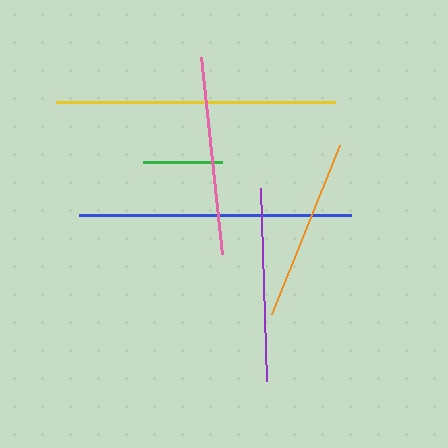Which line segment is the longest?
The yellow line is the longest at approximately 279 pixels.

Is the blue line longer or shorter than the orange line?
The blue line is longer than the orange line.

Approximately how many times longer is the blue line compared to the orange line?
The blue line is approximately 1.5 times the length of the orange line.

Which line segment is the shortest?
The green line is the shortest at approximately 79 pixels.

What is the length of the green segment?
The green segment is approximately 79 pixels long.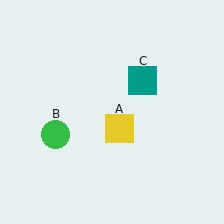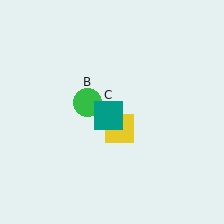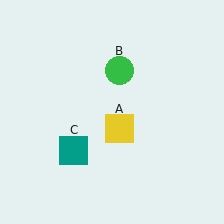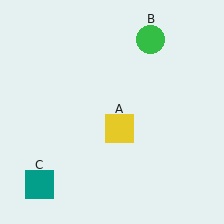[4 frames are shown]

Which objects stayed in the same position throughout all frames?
Yellow square (object A) remained stationary.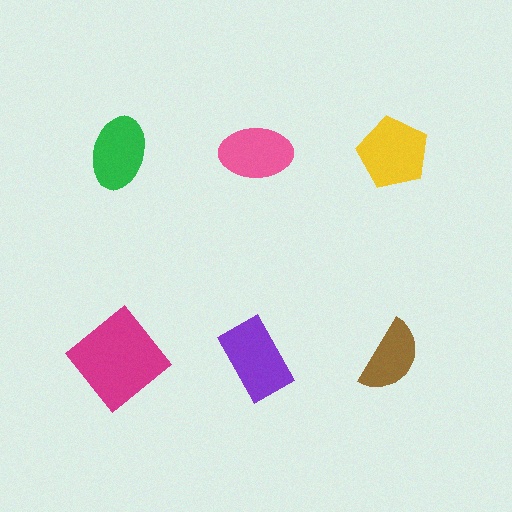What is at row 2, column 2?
A purple rectangle.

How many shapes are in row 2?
3 shapes.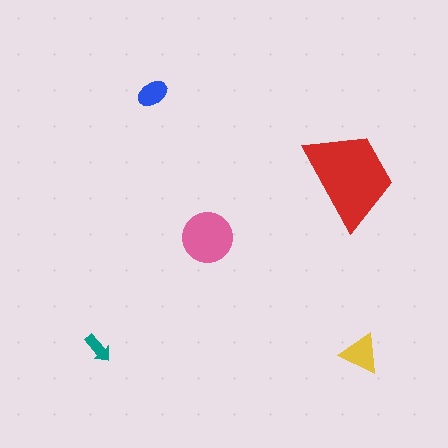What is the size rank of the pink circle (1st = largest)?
2nd.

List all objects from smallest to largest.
The teal arrow, the blue ellipse, the yellow triangle, the pink circle, the red trapezoid.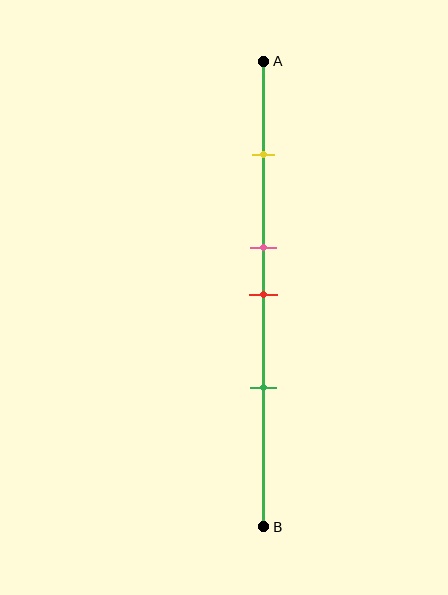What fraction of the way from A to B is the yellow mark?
The yellow mark is approximately 20% (0.2) of the way from A to B.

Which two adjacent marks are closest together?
The pink and red marks are the closest adjacent pair.